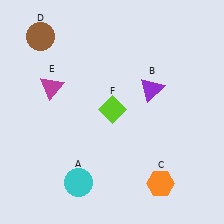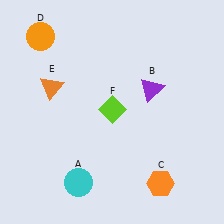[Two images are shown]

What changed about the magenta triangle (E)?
In Image 1, E is magenta. In Image 2, it changed to orange.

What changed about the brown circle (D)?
In Image 1, D is brown. In Image 2, it changed to orange.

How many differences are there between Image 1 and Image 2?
There are 2 differences between the two images.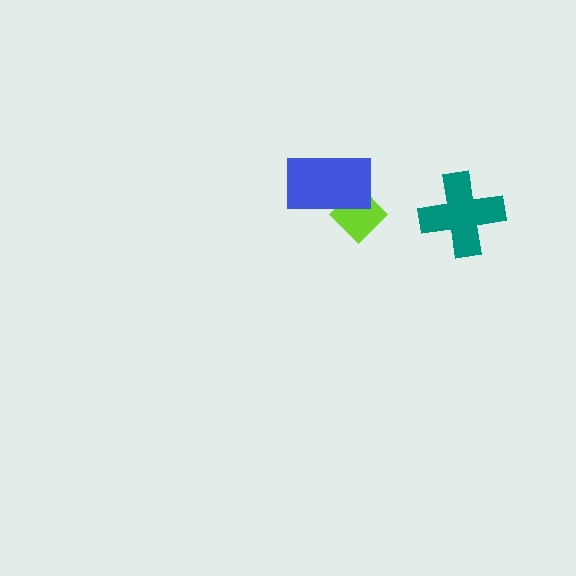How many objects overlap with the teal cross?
0 objects overlap with the teal cross.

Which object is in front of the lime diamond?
The blue rectangle is in front of the lime diamond.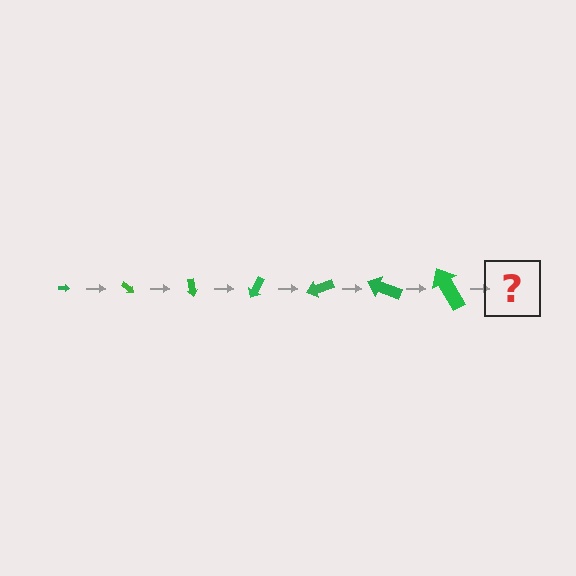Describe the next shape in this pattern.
It should be an arrow, larger than the previous one and rotated 280 degrees from the start.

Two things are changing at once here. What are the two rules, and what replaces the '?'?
The two rules are that the arrow grows larger each step and it rotates 40 degrees each step. The '?' should be an arrow, larger than the previous one and rotated 280 degrees from the start.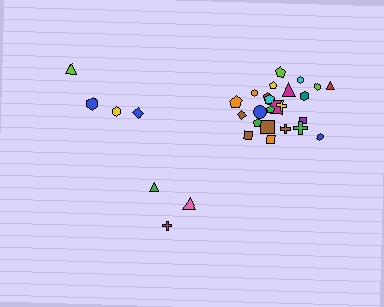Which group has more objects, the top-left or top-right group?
The top-right group.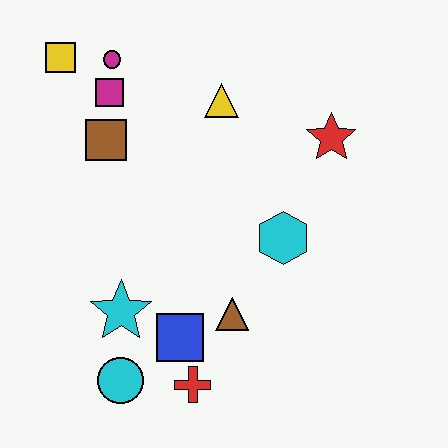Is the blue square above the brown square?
No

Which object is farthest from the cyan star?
The red star is farthest from the cyan star.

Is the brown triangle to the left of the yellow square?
No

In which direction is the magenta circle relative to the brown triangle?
The magenta circle is above the brown triangle.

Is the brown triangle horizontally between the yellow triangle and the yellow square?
No